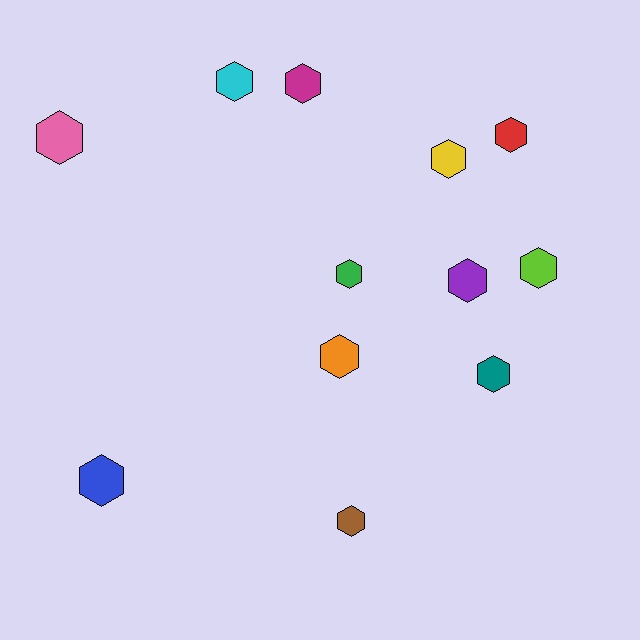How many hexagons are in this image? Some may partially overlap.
There are 12 hexagons.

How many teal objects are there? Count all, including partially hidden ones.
There is 1 teal object.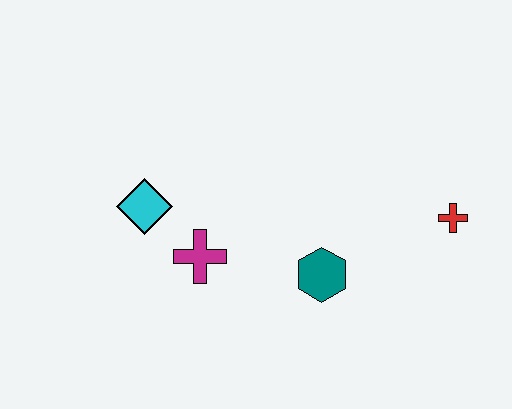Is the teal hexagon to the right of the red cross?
No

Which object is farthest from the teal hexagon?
The cyan diamond is farthest from the teal hexagon.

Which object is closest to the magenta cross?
The cyan diamond is closest to the magenta cross.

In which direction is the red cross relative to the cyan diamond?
The red cross is to the right of the cyan diamond.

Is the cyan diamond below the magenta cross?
No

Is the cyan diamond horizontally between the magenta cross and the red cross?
No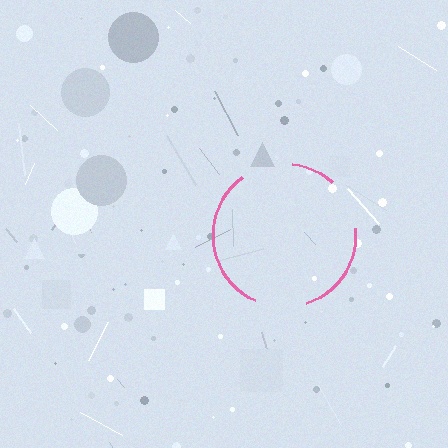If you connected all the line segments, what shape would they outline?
They would outline a circle.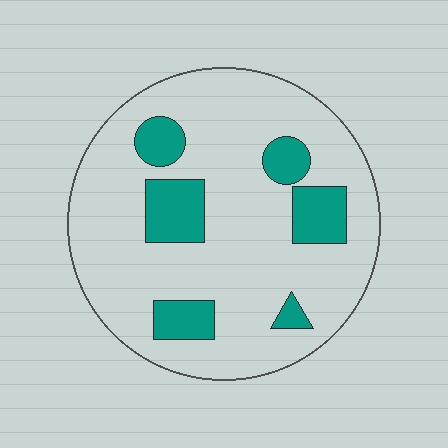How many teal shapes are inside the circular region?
6.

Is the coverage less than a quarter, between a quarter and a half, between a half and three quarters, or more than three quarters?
Less than a quarter.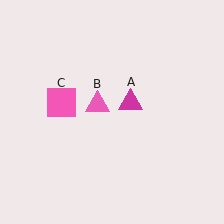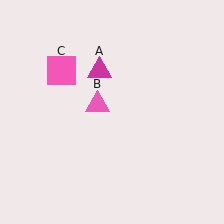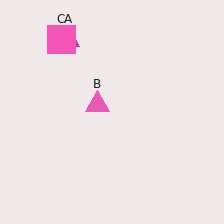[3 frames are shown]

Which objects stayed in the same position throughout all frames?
Pink triangle (object B) remained stationary.